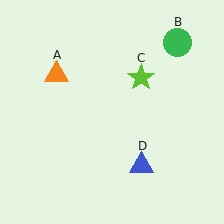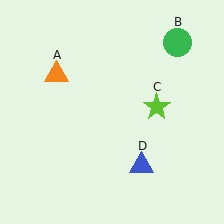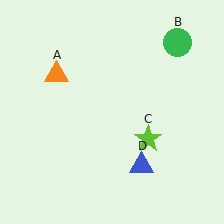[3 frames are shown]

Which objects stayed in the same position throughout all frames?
Orange triangle (object A) and green circle (object B) and blue triangle (object D) remained stationary.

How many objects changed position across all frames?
1 object changed position: lime star (object C).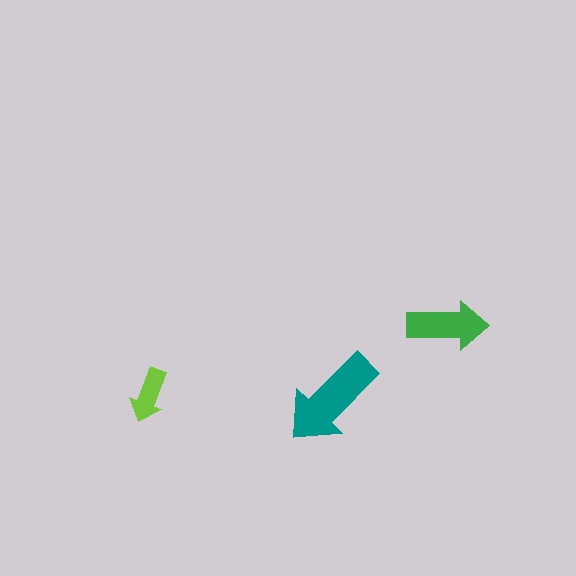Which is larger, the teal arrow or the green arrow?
The teal one.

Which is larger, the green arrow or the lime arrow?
The green one.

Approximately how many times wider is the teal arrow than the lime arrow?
About 2 times wider.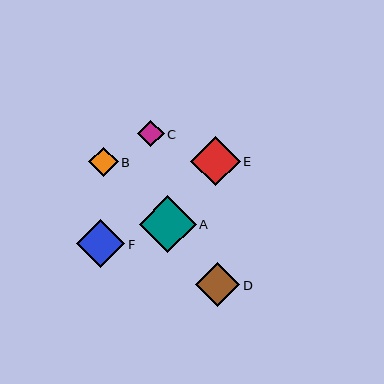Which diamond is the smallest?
Diamond C is the smallest with a size of approximately 27 pixels.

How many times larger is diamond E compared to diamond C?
Diamond E is approximately 1.8 times the size of diamond C.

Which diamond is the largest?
Diamond A is the largest with a size of approximately 57 pixels.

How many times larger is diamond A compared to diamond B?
Diamond A is approximately 1.9 times the size of diamond B.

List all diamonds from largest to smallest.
From largest to smallest: A, E, F, D, B, C.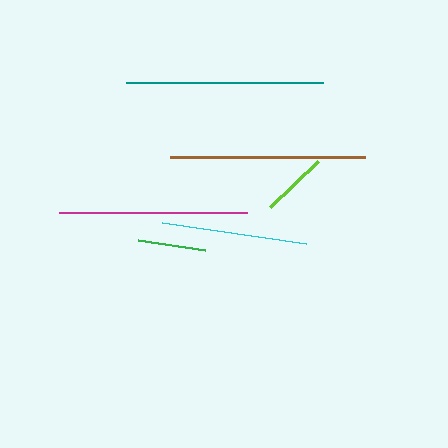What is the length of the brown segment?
The brown segment is approximately 195 pixels long.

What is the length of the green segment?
The green segment is approximately 68 pixels long.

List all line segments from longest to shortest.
From longest to shortest: teal, brown, magenta, cyan, green, lime.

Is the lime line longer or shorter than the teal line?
The teal line is longer than the lime line.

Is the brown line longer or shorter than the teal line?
The teal line is longer than the brown line.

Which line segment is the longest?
The teal line is the longest at approximately 197 pixels.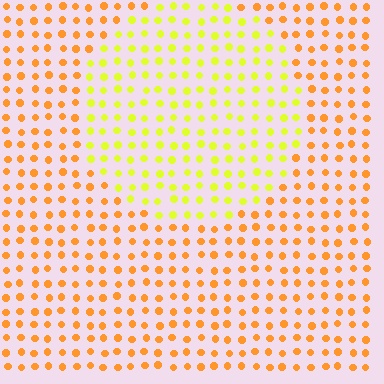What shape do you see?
I see a circle.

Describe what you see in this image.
The image is filled with small orange elements in a uniform arrangement. A circle-shaped region is visible where the elements are tinted to a slightly different hue, forming a subtle color boundary.